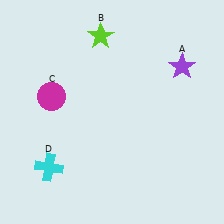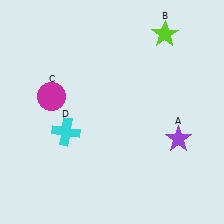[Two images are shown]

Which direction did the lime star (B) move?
The lime star (B) moved right.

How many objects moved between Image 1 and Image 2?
3 objects moved between the two images.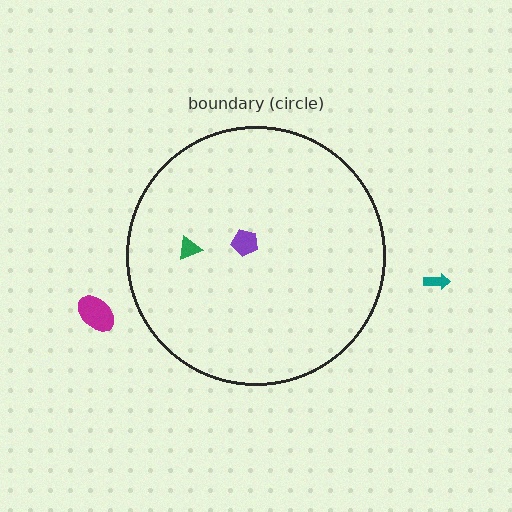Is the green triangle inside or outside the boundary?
Inside.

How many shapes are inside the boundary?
2 inside, 2 outside.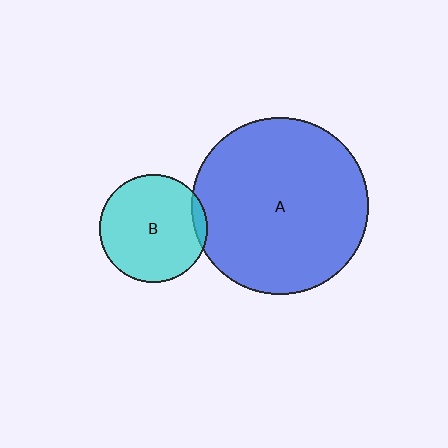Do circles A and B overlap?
Yes.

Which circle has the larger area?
Circle A (blue).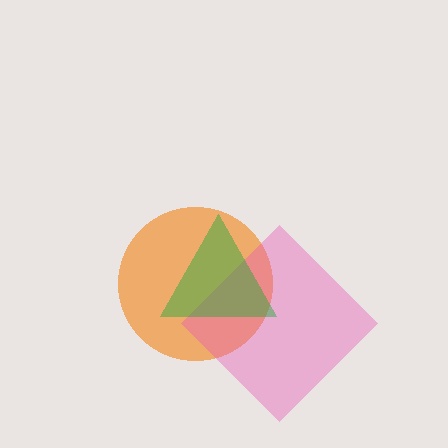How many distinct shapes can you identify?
There are 3 distinct shapes: an orange circle, a pink diamond, a green triangle.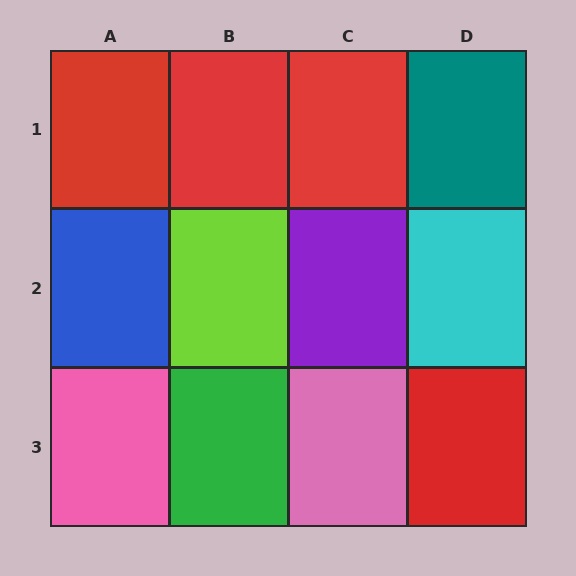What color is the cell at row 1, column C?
Red.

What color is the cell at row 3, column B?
Green.